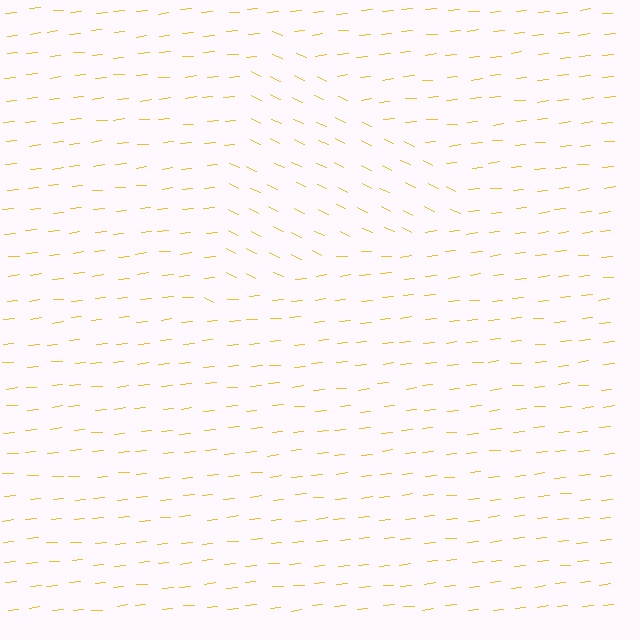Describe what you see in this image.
The image is filled with small yellow line segments. A triangle region in the image has lines oriented differently from the surrounding lines, creating a visible texture boundary.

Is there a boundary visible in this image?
Yes, there is a texture boundary formed by a change in line orientation.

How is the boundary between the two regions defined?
The boundary is defined purely by a change in line orientation (approximately 31 degrees difference). All lines are the same color and thickness.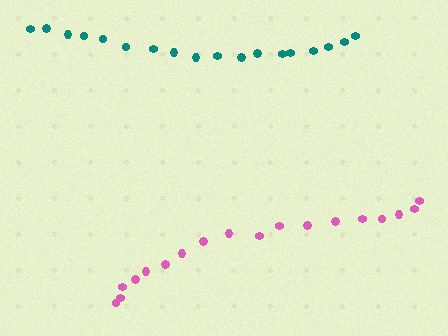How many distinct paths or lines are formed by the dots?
There are 2 distinct paths.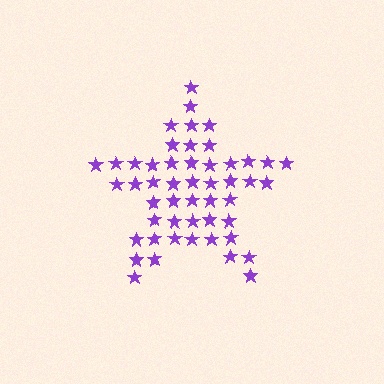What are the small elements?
The small elements are stars.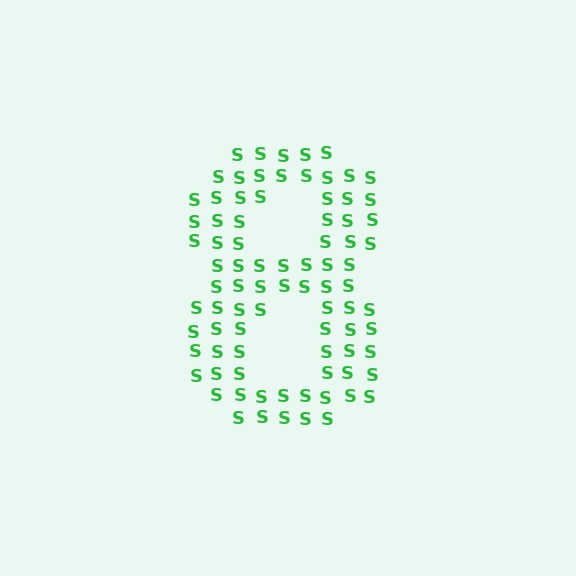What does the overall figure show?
The overall figure shows the digit 8.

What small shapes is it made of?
It is made of small letter S's.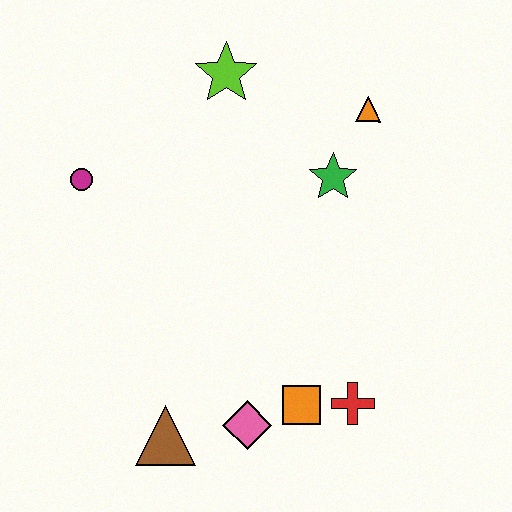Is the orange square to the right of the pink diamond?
Yes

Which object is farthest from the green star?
The brown triangle is farthest from the green star.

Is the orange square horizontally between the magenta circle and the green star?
Yes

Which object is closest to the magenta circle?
The lime star is closest to the magenta circle.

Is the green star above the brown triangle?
Yes